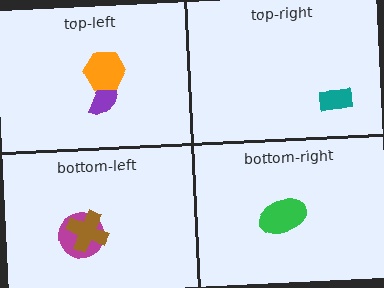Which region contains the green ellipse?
The bottom-right region.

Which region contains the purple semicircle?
The top-left region.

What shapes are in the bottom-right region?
The green ellipse.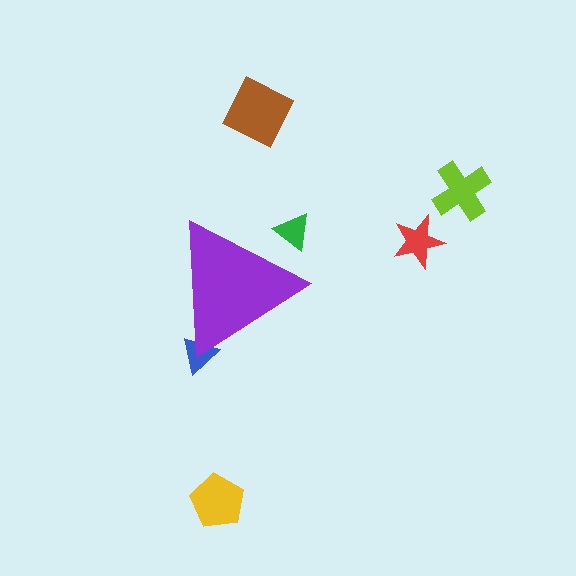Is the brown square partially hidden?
No, the brown square is fully visible.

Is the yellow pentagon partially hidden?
No, the yellow pentagon is fully visible.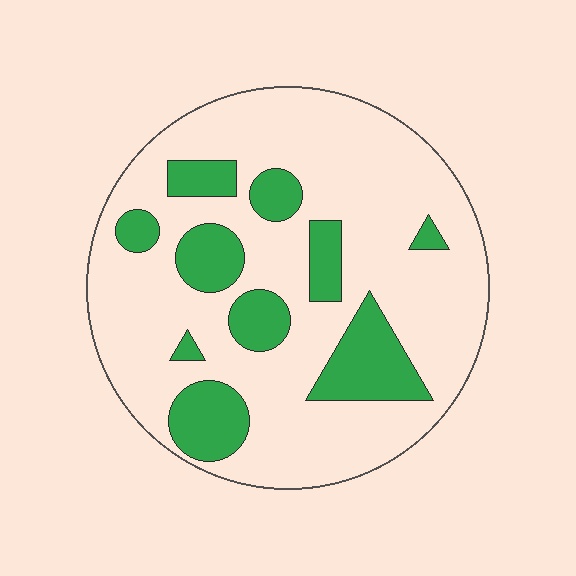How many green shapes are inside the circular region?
10.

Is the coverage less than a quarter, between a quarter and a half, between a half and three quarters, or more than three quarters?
Less than a quarter.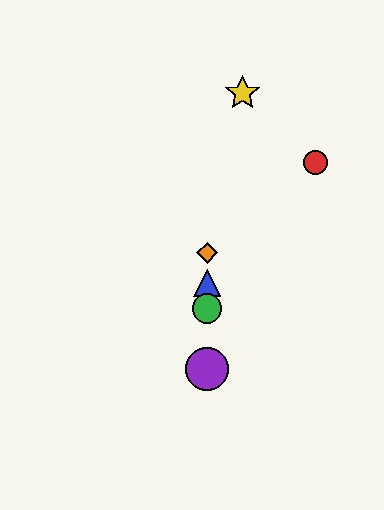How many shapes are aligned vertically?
4 shapes (the blue triangle, the green circle, the purple circle, the orange diamond) are aligned vertically.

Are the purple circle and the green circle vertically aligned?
Yes, both are at x≈207.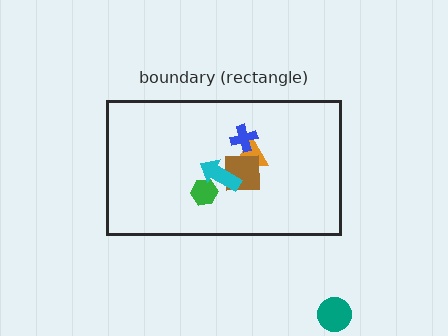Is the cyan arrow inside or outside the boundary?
Inside.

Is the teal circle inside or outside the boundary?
Outside.